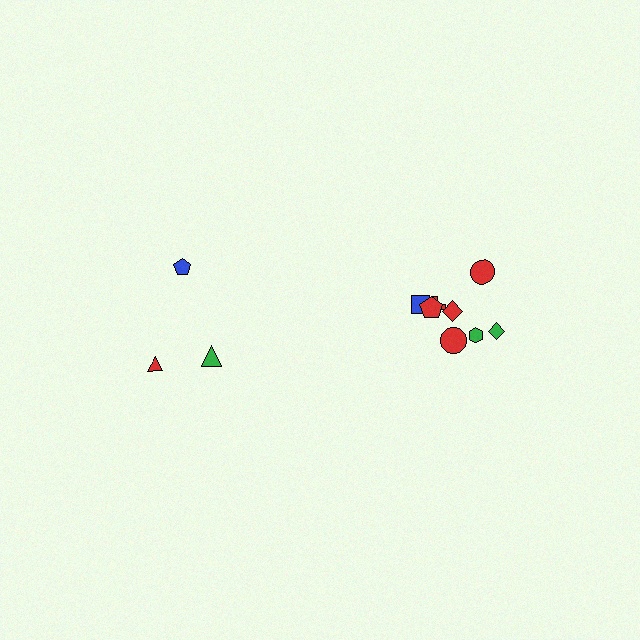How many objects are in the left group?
There are 3 objects.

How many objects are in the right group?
There are 8 objects.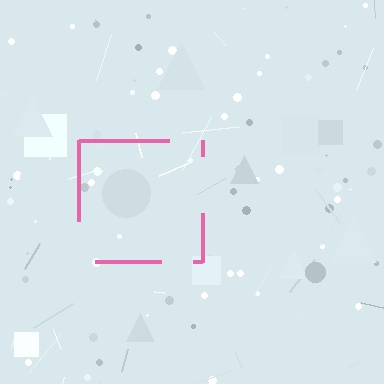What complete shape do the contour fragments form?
The contour fragments form a square.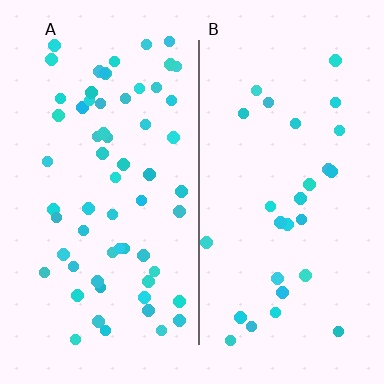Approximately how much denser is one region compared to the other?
Approximately 2.2× — region A over region B.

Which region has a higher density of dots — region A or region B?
A (the left).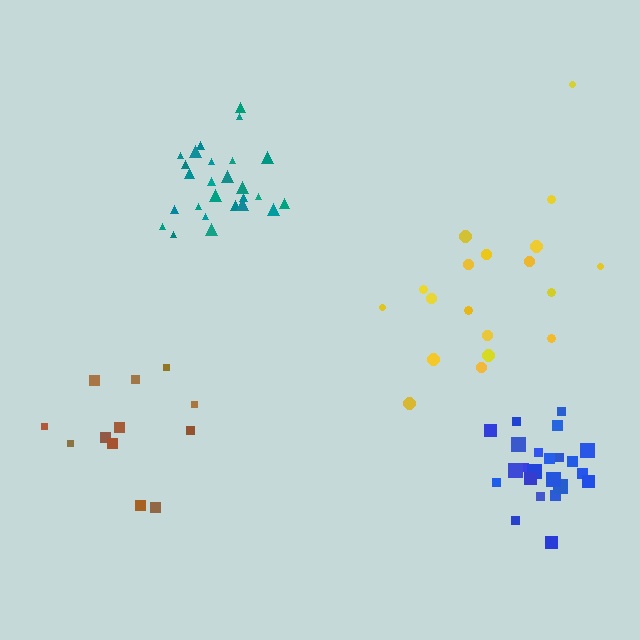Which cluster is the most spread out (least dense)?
Yellow.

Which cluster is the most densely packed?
Blue.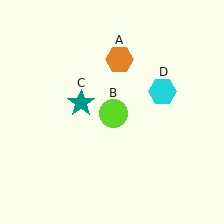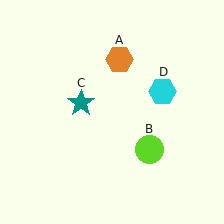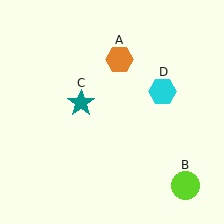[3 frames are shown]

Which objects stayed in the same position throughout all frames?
Orange hexagon (object A) and teal star (object C) and cyan hexagon (object D) remained stationary.